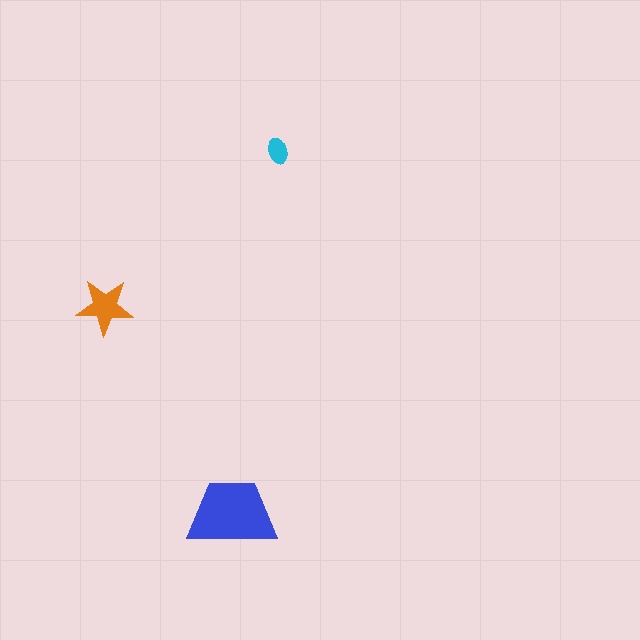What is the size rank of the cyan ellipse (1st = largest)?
3rd.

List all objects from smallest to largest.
The cyan ellipse, the orange star, the blue trapezoid.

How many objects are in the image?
There are 3 objects in the image.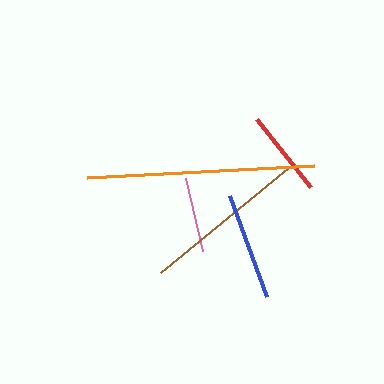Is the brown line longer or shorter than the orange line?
The orange line is longer than the brown line.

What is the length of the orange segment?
The orange segment is approximately 228 pixels long.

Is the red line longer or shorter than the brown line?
The brown line is longer than the red line.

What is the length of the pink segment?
The pink segment is approximately 75 pixels long.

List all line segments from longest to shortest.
From longest to shortest: orange, brown, blue, red, pink.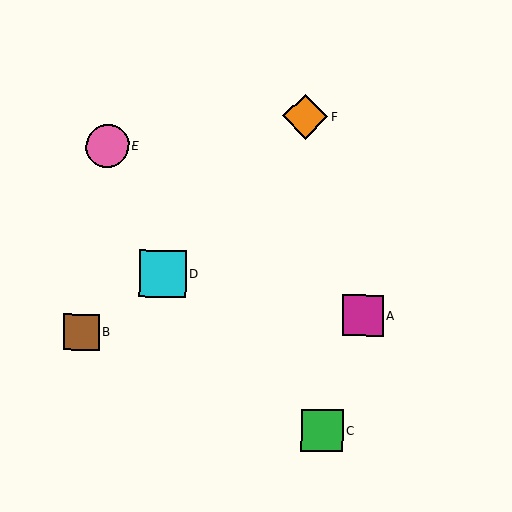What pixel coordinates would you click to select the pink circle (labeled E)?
Click at (107, 146) to select the pink circle E.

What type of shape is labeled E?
Shape E is a pink circle.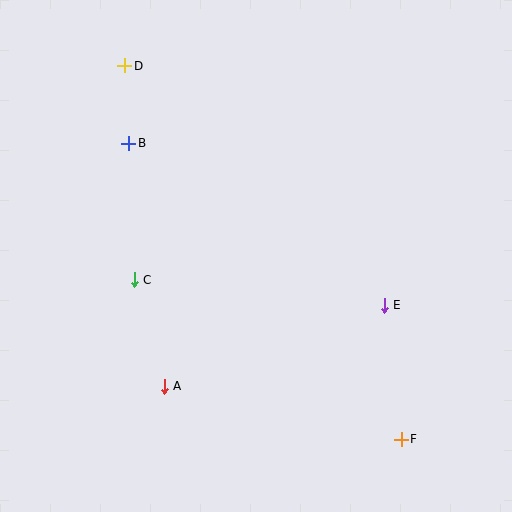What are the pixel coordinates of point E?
Point E is at (384, 305).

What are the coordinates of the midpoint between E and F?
The midpoint between E and F is at (393, 372).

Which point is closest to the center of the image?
Point C at (134, 280) is closest to the center.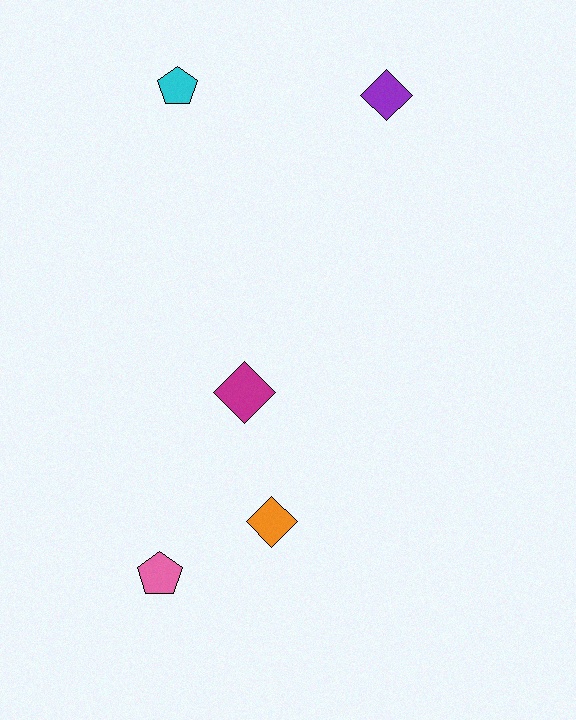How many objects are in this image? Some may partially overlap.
There are 5 objects.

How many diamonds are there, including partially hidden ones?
There are 3 diamonds.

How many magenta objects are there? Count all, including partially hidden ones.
There is 1 magenta object.